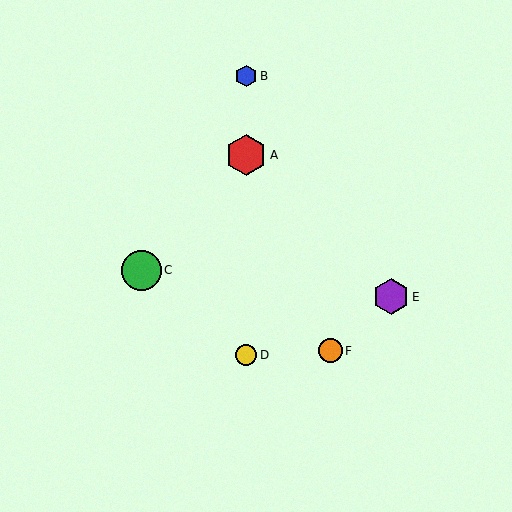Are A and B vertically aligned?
Yes, both are at x≈246.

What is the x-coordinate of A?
Object A is at x≈246.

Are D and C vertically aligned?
No, D is at x≈246 and C is at x≈141.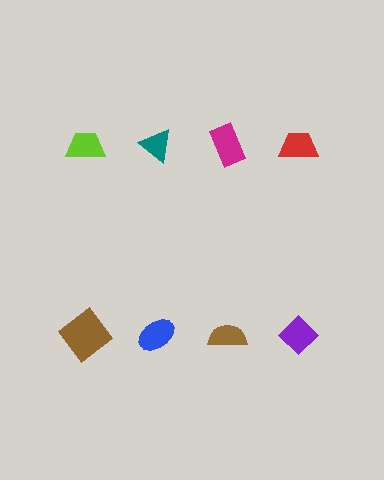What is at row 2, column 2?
A blue ellipse.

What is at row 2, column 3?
A brown semicircle.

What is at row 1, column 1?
A lime trapezoid.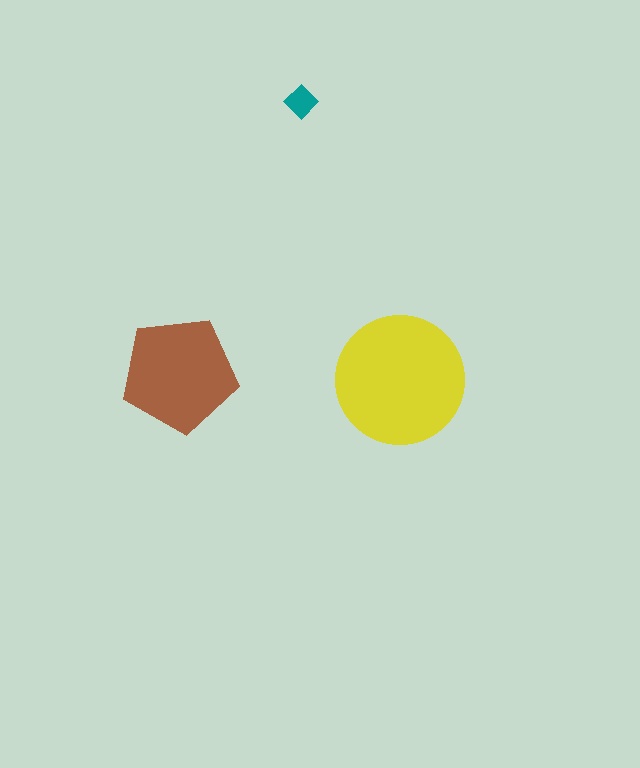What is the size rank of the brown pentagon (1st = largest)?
2nd.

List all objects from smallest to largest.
The teal diamond, the brown pentagon, the yellow circle.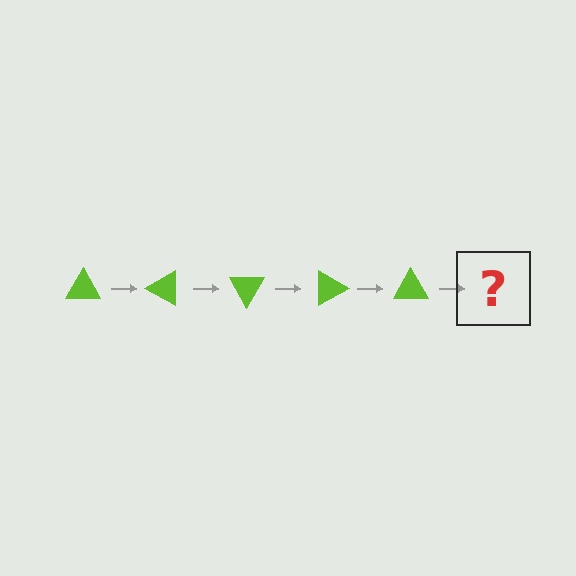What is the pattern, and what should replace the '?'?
The pattern is that the triangle rotates 30 degrees each step. The '?' should be a lime triangle rotated 150 degrees.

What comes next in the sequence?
The next element should be a lime triangle rotated 150 degrees.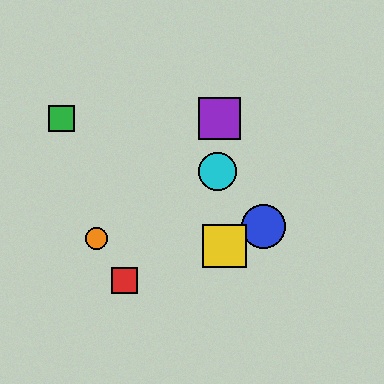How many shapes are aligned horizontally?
2 shapes (the green square, the purple square) are aligned horizontally.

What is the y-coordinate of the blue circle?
The blue circle is at y≈227.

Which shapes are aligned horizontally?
The green square, the purple square are aligned horizontally.